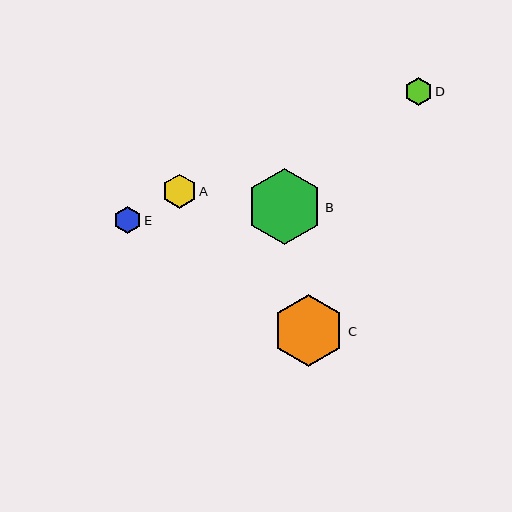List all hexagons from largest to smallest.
From largest to smallest: B, C, A, D, E.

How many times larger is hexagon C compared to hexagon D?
Hexagon C is approximately 2.6 times the size of hexagon D.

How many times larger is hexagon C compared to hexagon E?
Hexagon C is approximately 2.6 times the size of hexagon E.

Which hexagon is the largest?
Hexagon B is the largest with a size of approximately 76 pixels.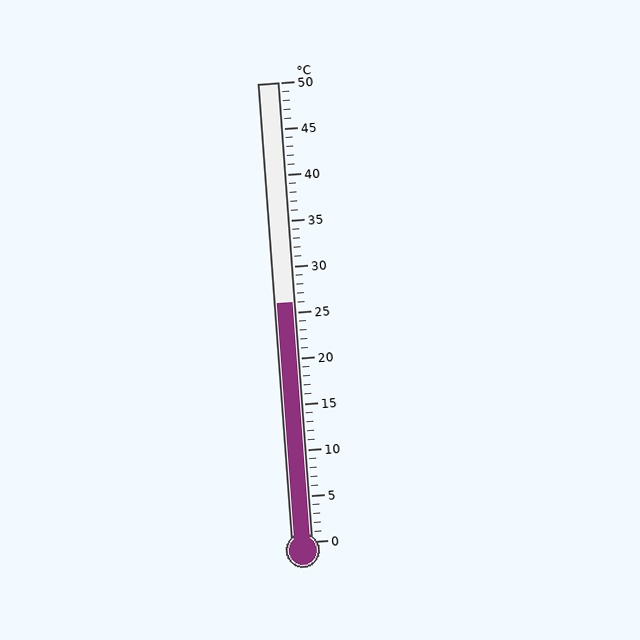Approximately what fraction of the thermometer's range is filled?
The thermometer is filled to approximately 50% of its range.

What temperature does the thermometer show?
The thermometer shows approximately 26°C.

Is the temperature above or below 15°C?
The temperature is above 15°C.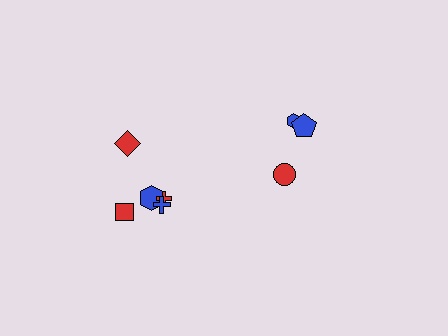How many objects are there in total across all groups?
There are 8 objects.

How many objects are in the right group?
There are 3 objects.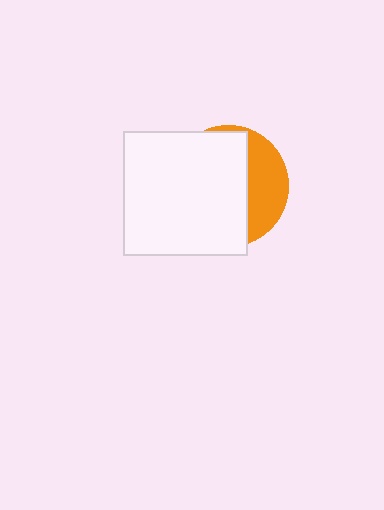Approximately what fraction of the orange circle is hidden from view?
Roughly 68% of the orange circle is hidden behind the white square.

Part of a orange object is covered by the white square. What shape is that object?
It is a circle.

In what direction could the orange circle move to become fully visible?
The orange circle could move right. That would shift it out from behind the white square entirely.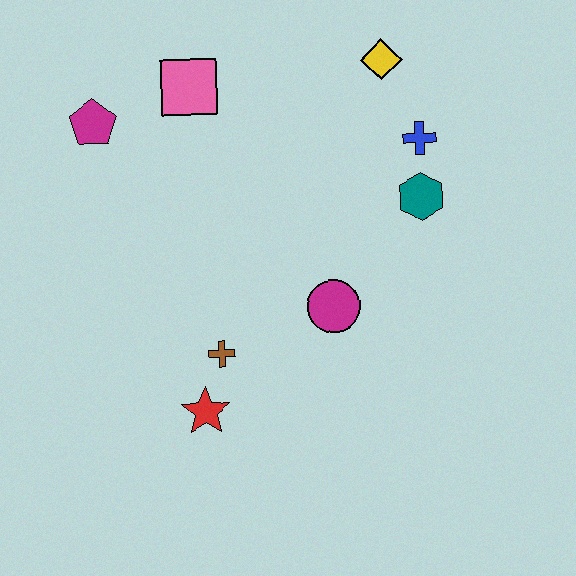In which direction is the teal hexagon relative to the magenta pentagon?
The teal hexagon is to the right of the magenta pentagon.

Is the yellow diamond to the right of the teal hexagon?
No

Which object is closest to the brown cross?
The red star is closest to the brown cross.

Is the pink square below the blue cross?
No